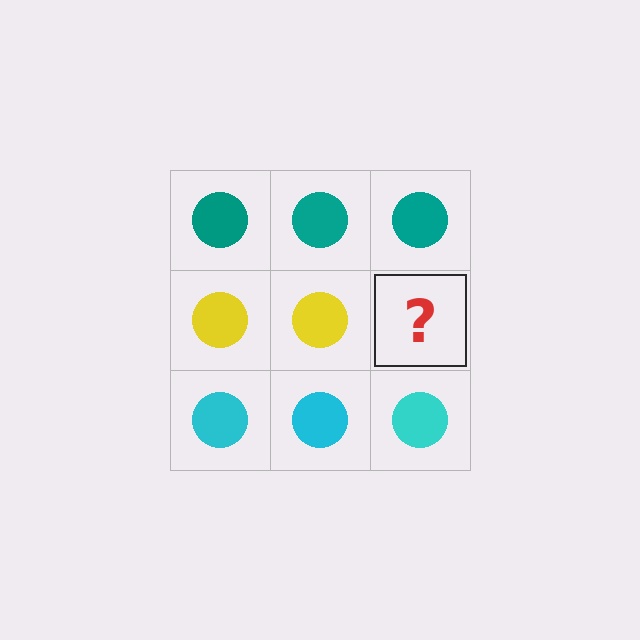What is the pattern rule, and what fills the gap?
The rule is that each row has a consistent color. The gap should be filled with a yellow circle.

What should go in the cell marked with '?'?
The missing cell should contain a yellow circle.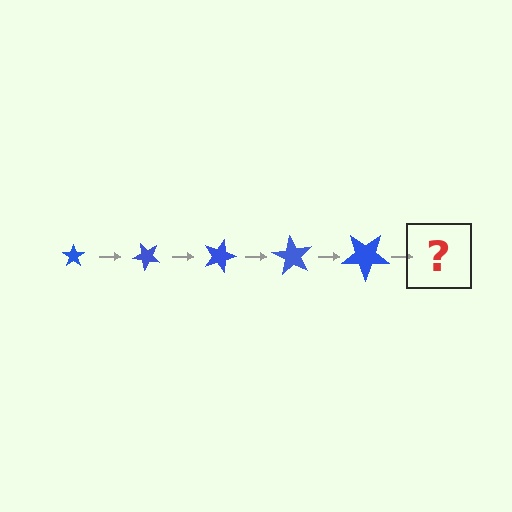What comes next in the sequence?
The next element should be a star, larger than the previous one and rotated 225 degrees from the start.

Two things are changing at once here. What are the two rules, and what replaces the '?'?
The two rules are that the star grows larger each step and it rotates 45 degrees each step. The '?' should be a star, larger than the previous one and rotated 225 degrees from the start.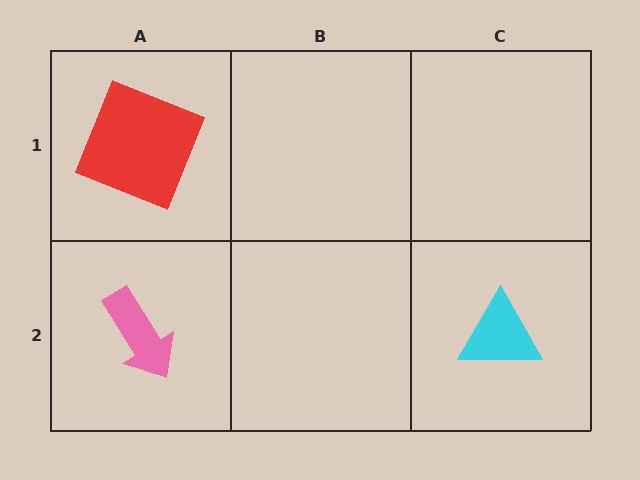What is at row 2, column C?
A cyan triangle.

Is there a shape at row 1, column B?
No, that cell is empty.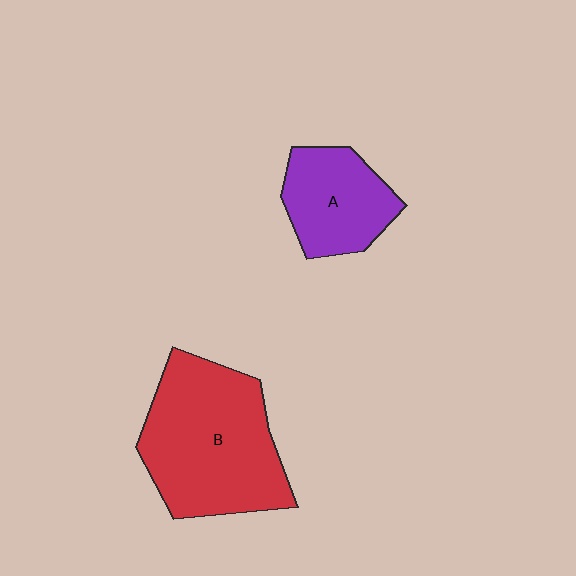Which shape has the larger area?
Shape B (red).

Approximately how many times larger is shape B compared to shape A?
Approximately 1.9 times.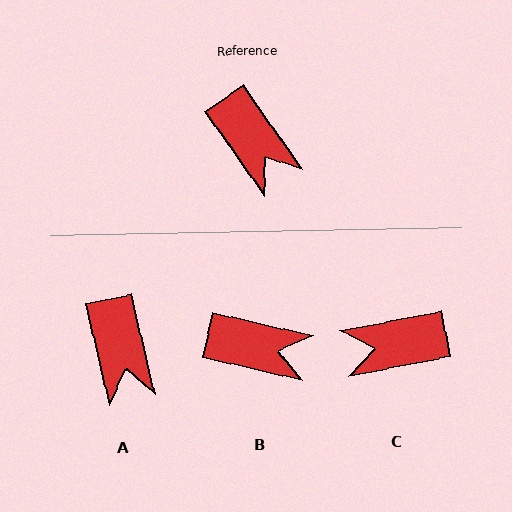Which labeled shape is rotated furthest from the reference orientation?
C, about 114 degrees away.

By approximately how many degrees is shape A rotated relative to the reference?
Approximately 21 degrees clockwise.